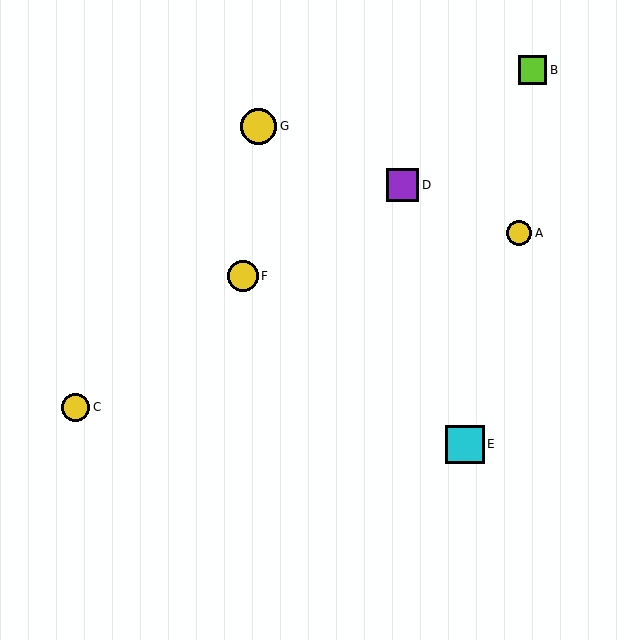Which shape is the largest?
The cyan square (labeled E) is the largest.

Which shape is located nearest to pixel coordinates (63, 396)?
The yellow circle (labeled C) at (76, 407) is nearest to that location.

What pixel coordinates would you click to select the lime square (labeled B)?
Click at (533, 70) to select the lime square B.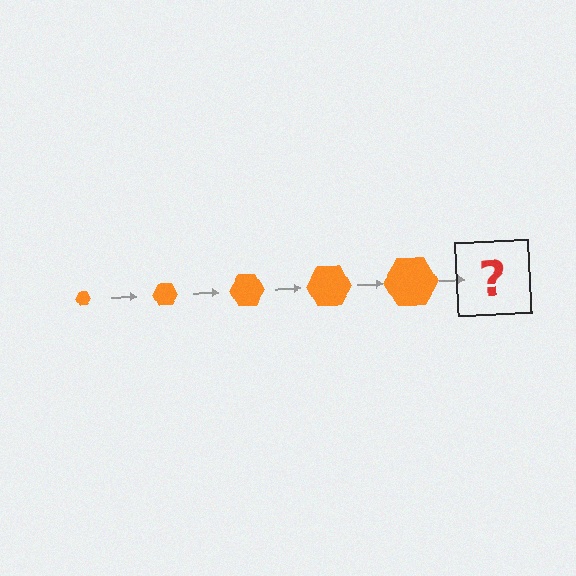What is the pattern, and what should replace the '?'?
The pattern is that the hexagon gets progressively larger each step. The '?' should be an orange hexagon, larger than the previous one.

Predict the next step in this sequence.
The next step is an orange hexagon, larger than the previous one.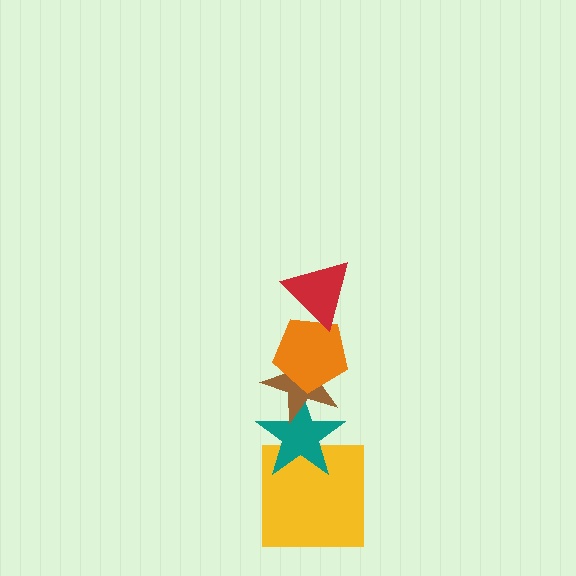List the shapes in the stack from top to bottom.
From top to bottom: the red triangle, the orange pentagon, the brown star, the teal star, the yellow square.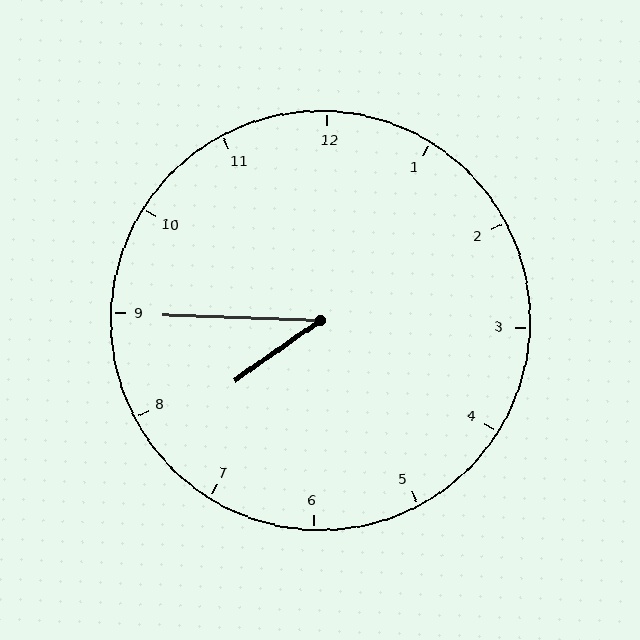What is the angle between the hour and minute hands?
Approximately 38 degrees.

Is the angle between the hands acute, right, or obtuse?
It is acute.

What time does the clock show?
7:45.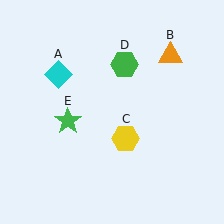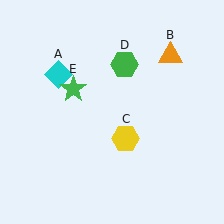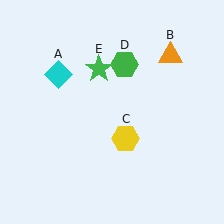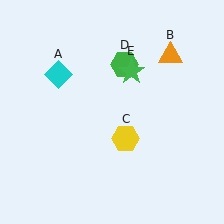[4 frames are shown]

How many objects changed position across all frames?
1 object changed position: green star (object E).